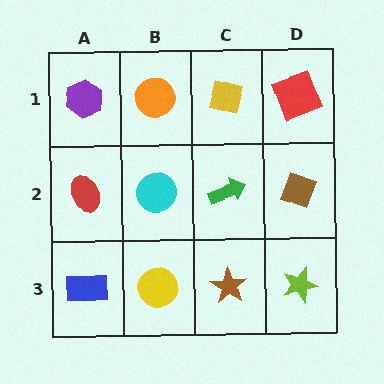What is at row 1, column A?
A purple hexagon.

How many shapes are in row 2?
4 shapes.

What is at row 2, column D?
A brown diamond.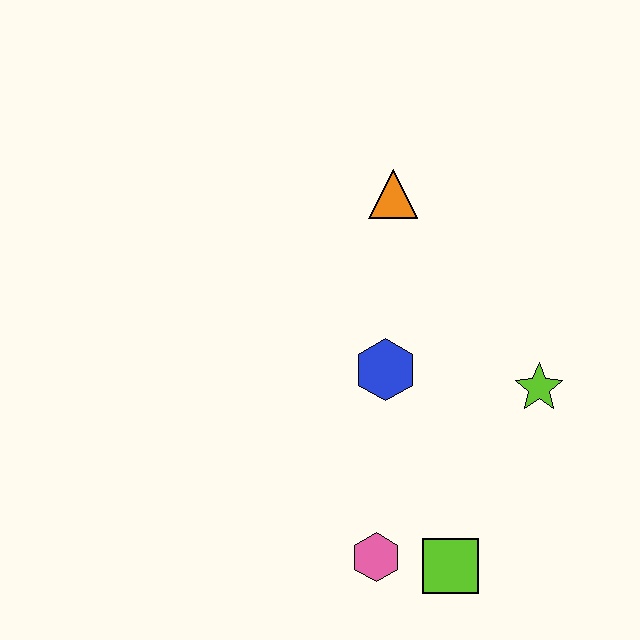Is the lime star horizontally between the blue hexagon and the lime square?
No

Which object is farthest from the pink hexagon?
The orange triangle is farthest from the pink hexagon.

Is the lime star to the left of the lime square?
No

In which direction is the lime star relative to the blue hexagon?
The lime star is to the right of the blue hexagon.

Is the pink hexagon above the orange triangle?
No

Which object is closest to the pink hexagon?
The lime square is closest to the pink hexagon.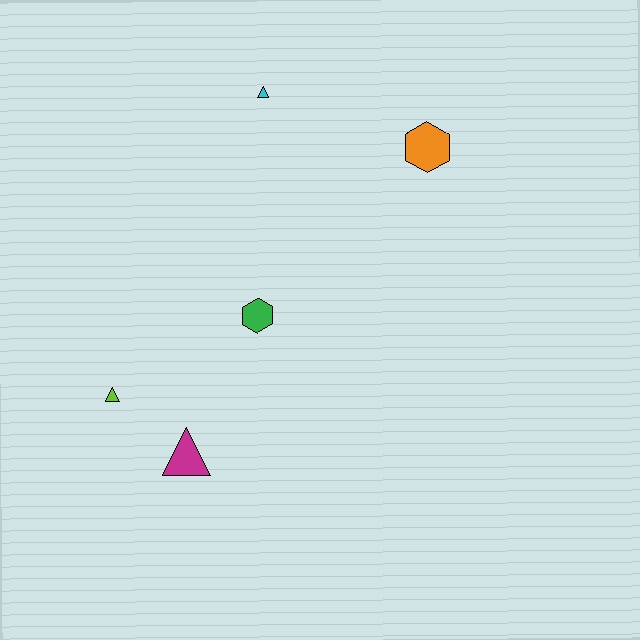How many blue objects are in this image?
There are no blue objects.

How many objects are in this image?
There are 5 objects.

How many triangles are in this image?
There are 3 triangles.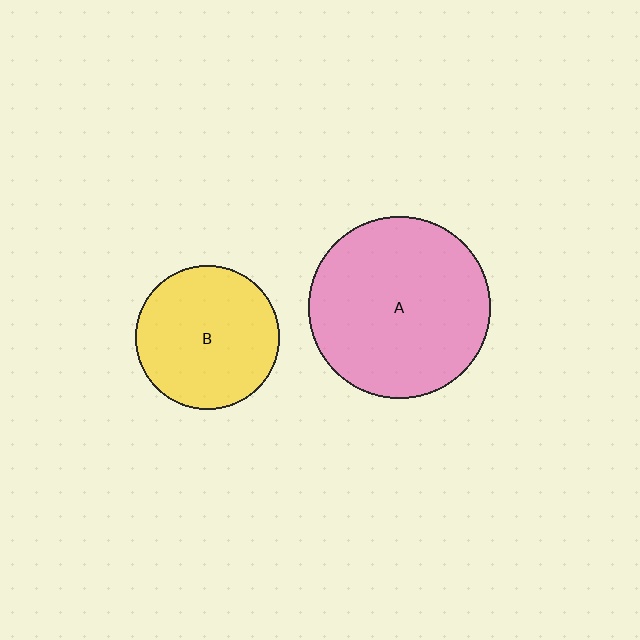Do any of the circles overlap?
No, none of the circles overlap.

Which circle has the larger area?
Circle A (pink).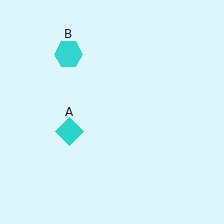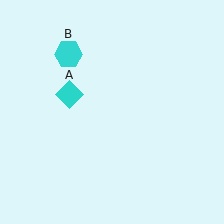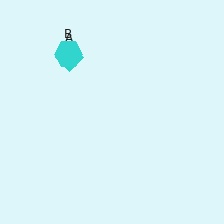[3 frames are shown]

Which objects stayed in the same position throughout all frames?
Cyan hexagon (object B) remained stationary.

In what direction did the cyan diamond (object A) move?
The cyan diamond (object A) moved up.